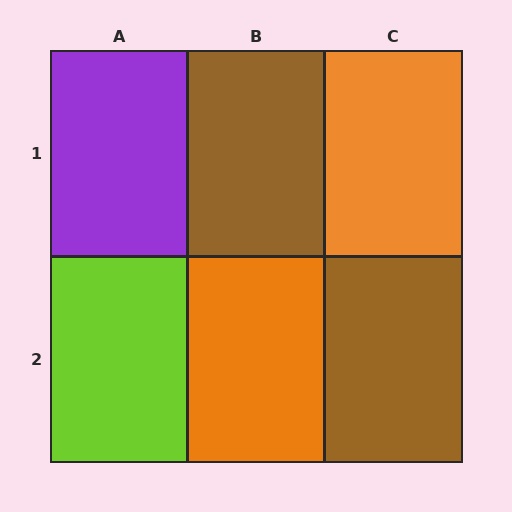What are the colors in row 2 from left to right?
Lime, orange, brown.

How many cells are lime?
1 cell is lime.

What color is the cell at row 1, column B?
Brown.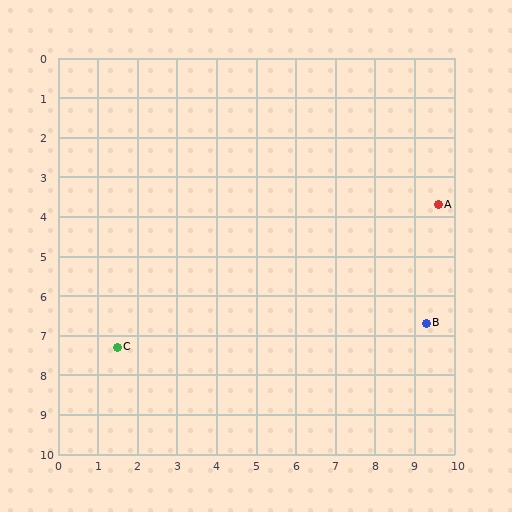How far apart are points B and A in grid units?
Points B and A are about 3.0 grid units apart.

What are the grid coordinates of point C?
Point C is at approximately (1.5, 7.3).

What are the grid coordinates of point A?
Point A is at approximately (9.6, 3.7).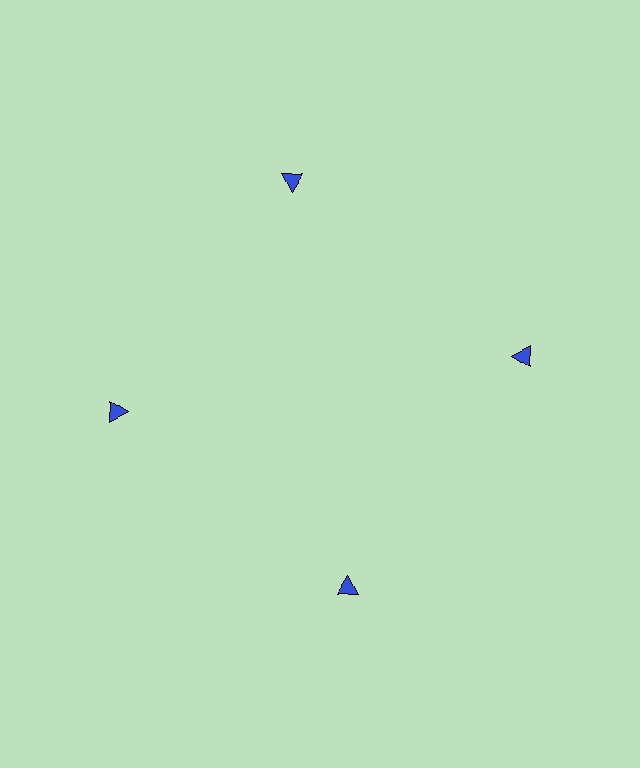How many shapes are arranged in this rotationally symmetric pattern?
There are 4 shapes, arranged in 4 groups of 1.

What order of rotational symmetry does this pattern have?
This pattern has 4-fold rotational symmetry.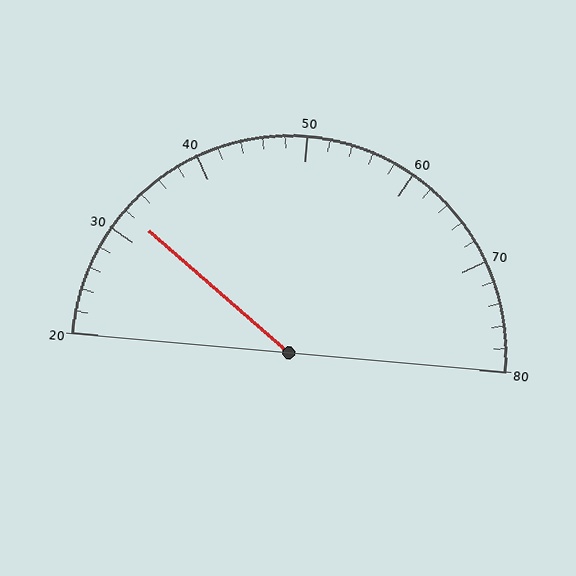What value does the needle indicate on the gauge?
The needle indicates approximately 32.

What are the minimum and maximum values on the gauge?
The gauge ranges from 20 to 80.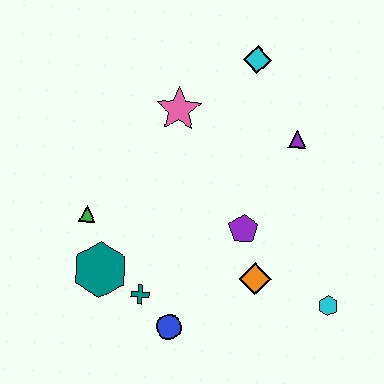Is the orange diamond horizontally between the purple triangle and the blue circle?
Yes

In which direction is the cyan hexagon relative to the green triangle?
The cyan hexagon is to the right of the green triangle.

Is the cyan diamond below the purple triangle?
No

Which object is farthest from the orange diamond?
The cyan diamond is farthest from the orange diamond.